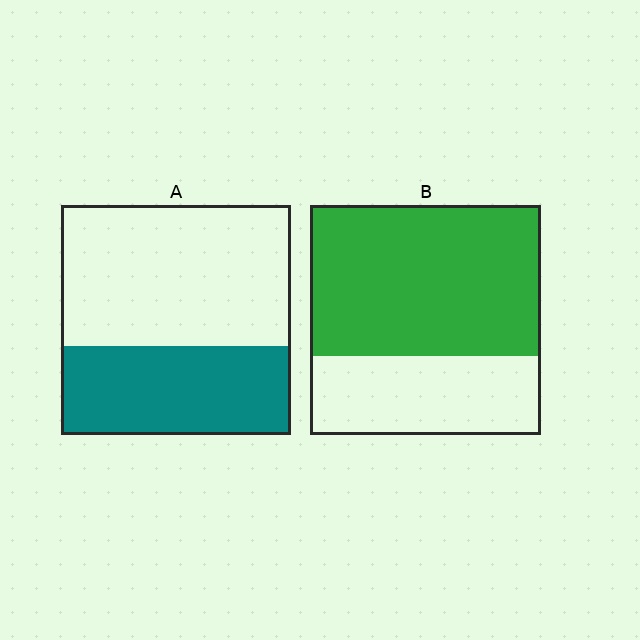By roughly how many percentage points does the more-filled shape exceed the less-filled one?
By roughly 25 percentage points (B over A).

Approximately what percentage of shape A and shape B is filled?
A is approximately 40% and B is approximately 65%.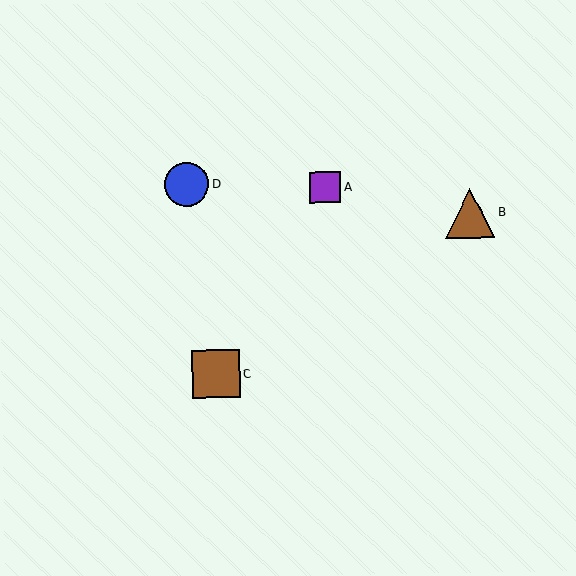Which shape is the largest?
The brown triangle (labeled B) is the largest.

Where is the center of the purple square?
The center of the purple square is at (325, 188).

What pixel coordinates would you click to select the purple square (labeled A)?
Click at (325, 188) to select the purple square A.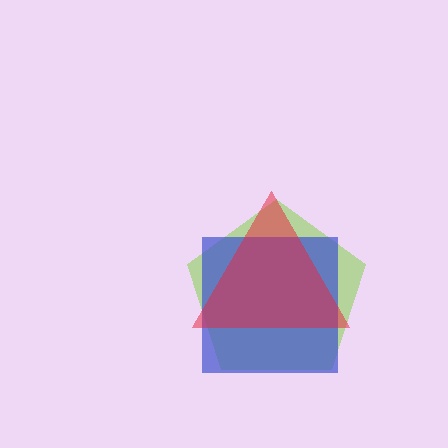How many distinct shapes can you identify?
There are 3 distinct shapes: a lime pentagon, a blue square, a red triangle.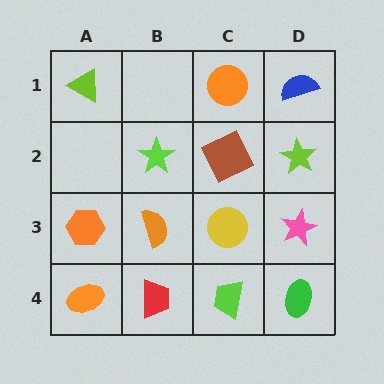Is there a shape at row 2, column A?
No, that cell is empty.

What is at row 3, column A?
An orange hexagon.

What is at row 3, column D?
A pink star.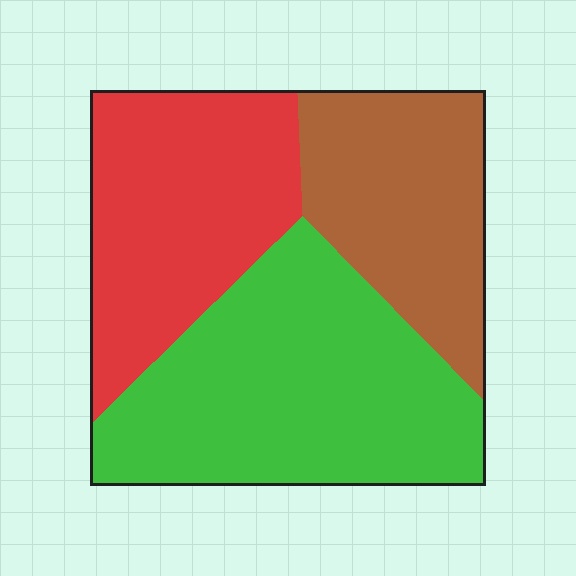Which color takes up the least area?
Brown, at roughly 25%.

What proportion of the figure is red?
Red covers roughly 30% of the figure.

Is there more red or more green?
Green.